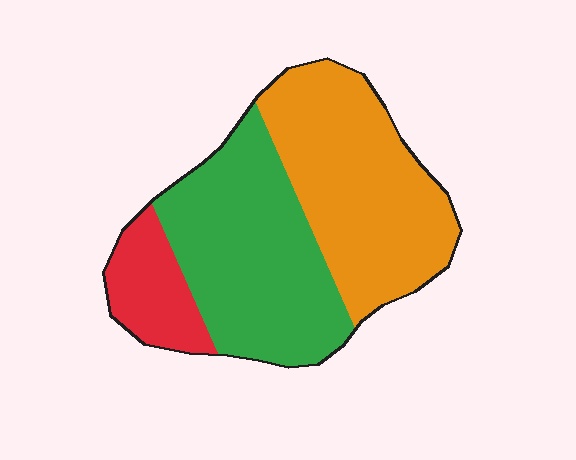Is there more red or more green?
Green.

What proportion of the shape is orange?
Orange covers roughly 45% of the shape.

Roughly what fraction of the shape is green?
Green takes up between a third and a half of the shape.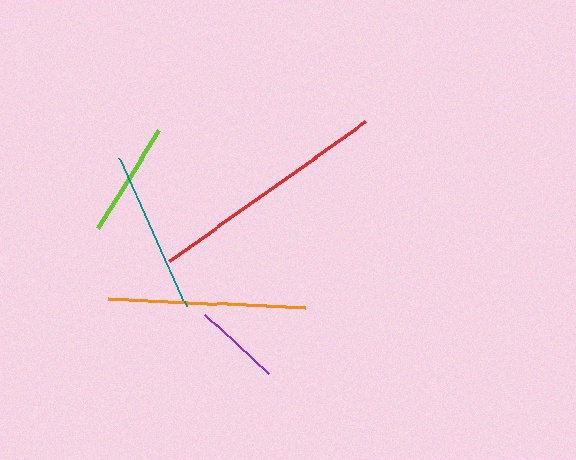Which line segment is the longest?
The red line is the longest at approximately 241 pixels.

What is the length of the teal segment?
The teal segment is approximately 163 pixels long.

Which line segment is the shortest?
The purple line is the shortest at approximately 87 pixels.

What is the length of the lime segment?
The lime segment is approximately 116 pixels long.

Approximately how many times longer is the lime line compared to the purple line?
The lime line is approximately 1.3 times the length of the purple line.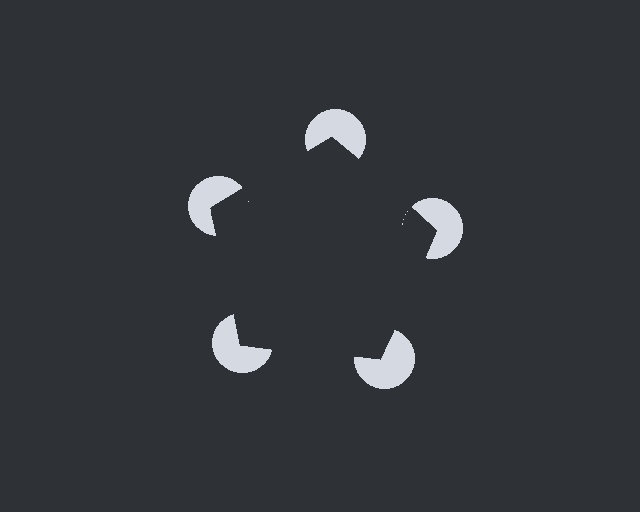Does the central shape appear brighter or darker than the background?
It typically appears slightly darker than the background, even though no actual brightness change is drawn.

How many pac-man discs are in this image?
There are 5 — one at each vertex of the illusory pentagon.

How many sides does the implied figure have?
5 sides.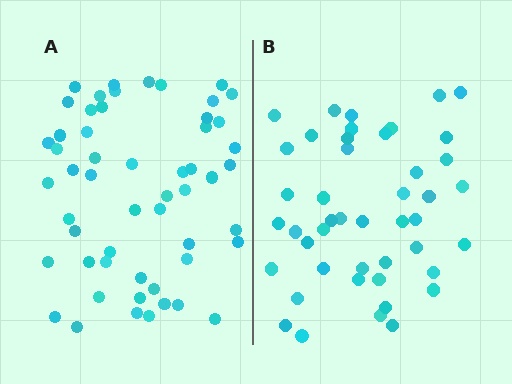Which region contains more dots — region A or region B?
Region A (the left region) has more dots.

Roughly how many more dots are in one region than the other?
Region A has roughly 8 or so more dots than region B.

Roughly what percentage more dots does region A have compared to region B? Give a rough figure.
About 20% more.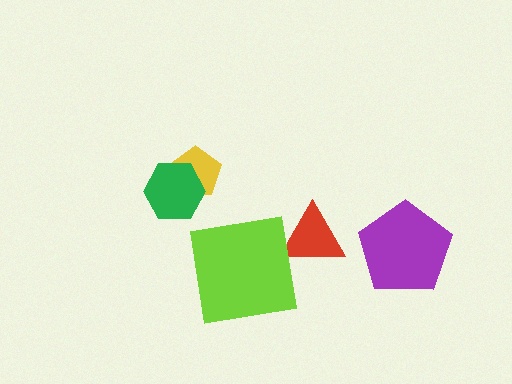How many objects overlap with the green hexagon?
1 object overlaps with the green hexagon.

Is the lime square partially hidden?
No, no other shape covers it.